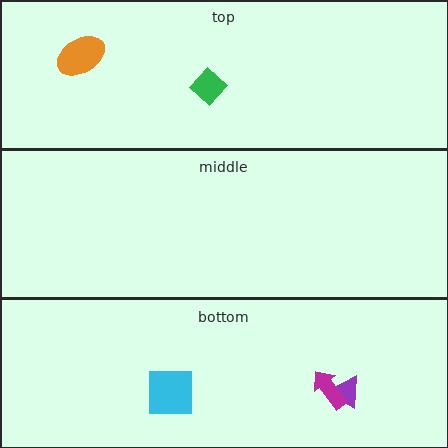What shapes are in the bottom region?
The purple triangle, the cyan square, the magenta arrow.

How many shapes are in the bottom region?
3.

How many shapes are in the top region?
2.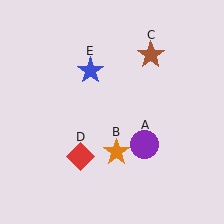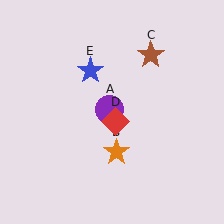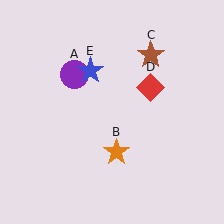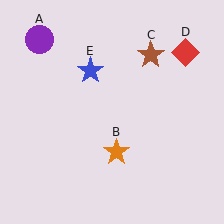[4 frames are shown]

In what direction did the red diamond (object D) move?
The red diamond (object D) moved up and to the right.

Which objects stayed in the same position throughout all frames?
Orange star (object B) and brown star (object C) and blue star (object E) remained stationary.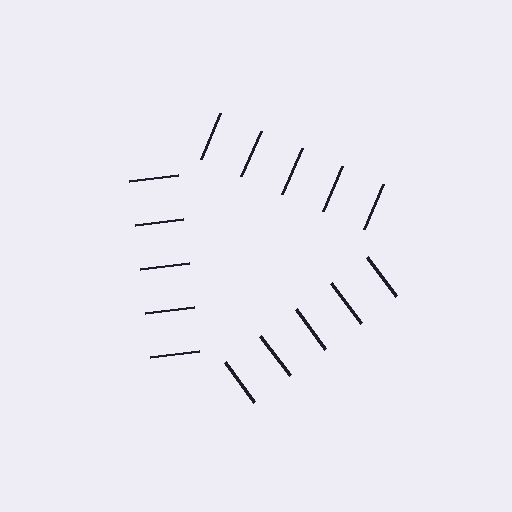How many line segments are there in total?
15 — 5 along each of the 3 edges.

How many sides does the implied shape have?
3 sides — the line-ends trace a triangle.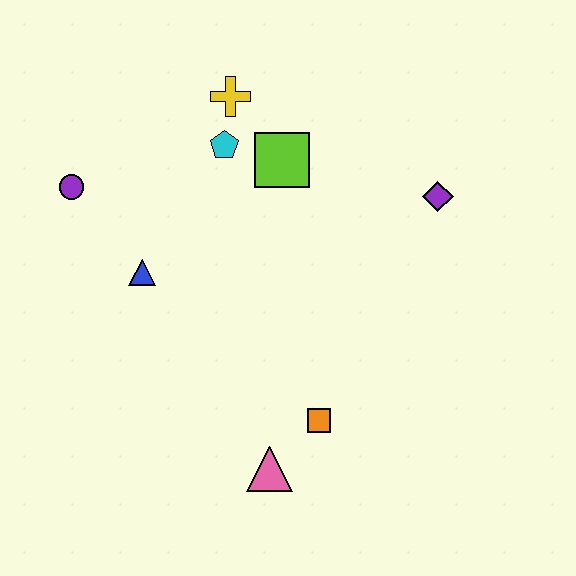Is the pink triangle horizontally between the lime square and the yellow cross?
Yes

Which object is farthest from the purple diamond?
The purple circle is farthest from the purple diamond.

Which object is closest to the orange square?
The pink triangle is closest to the orange square.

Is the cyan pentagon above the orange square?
Yes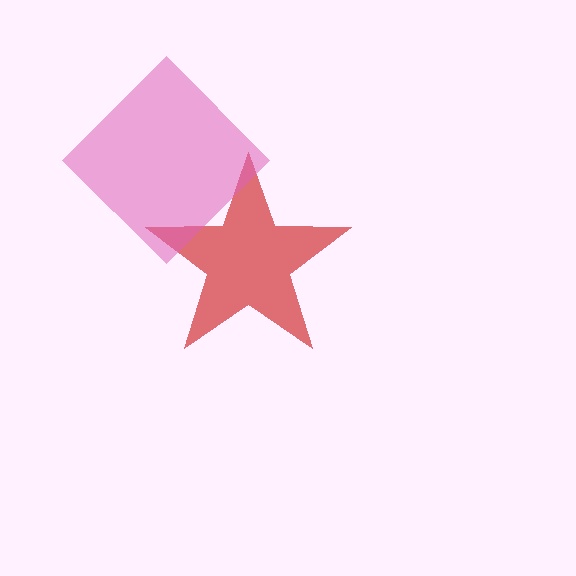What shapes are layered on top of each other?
The layered shapes are: a red star, a pink diamond.